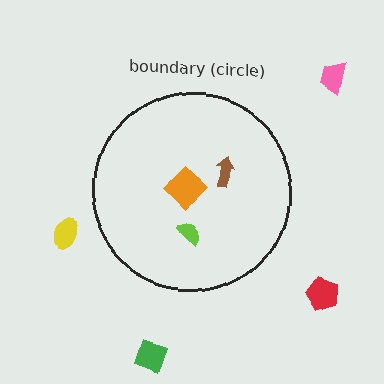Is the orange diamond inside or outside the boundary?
Inside.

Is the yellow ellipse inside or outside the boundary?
Outside.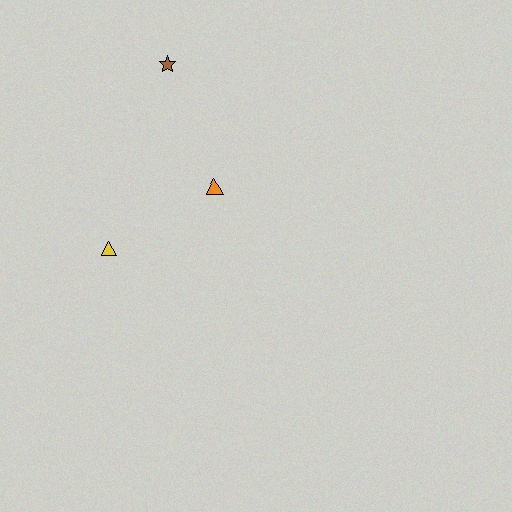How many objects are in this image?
There are 3 objects.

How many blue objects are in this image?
There are no blue objects.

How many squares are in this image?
There are no squares.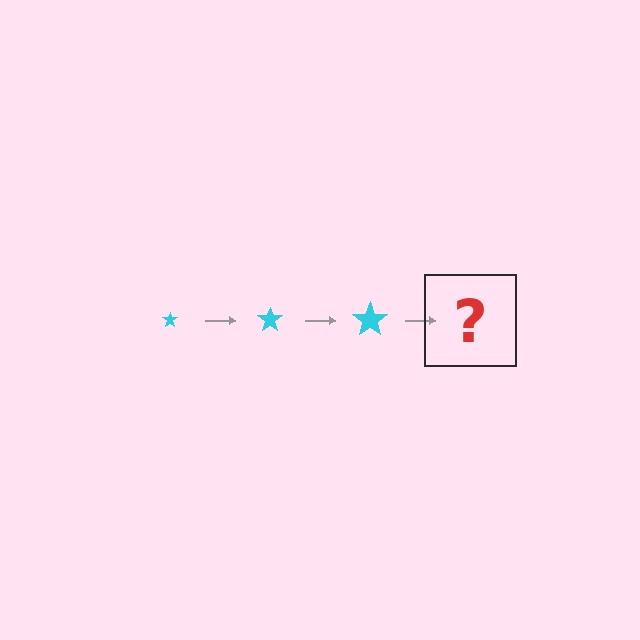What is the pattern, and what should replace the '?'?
The pattern is that the star gets progressively larger each step. The '?' should be a cyan star, larger than the previous one.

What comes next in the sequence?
The next element should be a cyan star, larger than the previous one.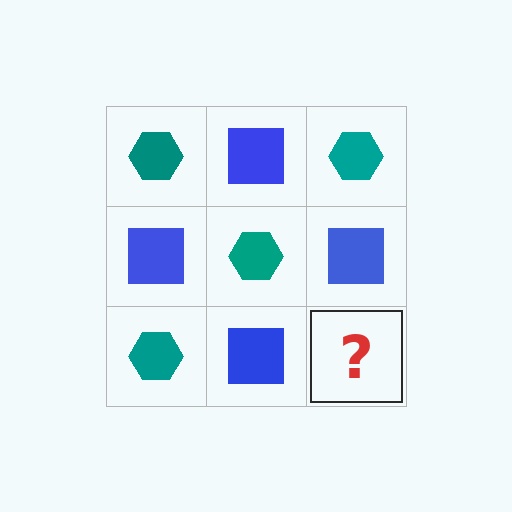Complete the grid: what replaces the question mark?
The question mark should be replaced with a teal hexagon.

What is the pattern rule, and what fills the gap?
The rule is that it alternates teal hexagon and blue square in a checkerboard pattern. The gap should be filled with a teal hexagon.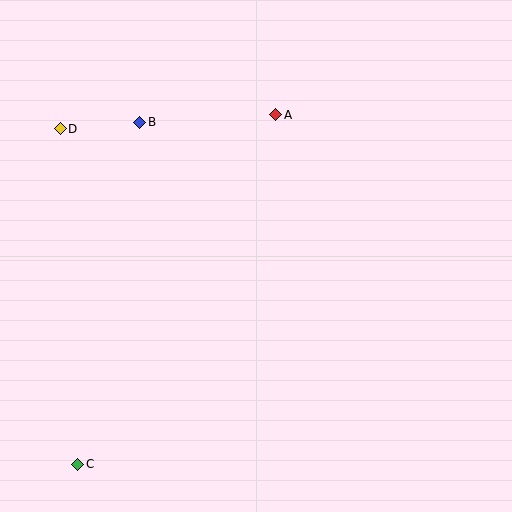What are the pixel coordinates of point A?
Point A is at (276, 115).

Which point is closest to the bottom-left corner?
Point C is closest to the bottom-left corner.